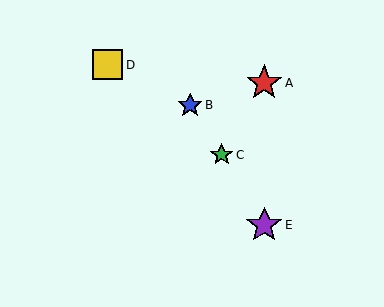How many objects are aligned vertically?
2 objects (A, E) are aligned vertically.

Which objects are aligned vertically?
Objects A, E are aligned vertically.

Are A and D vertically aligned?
No, A is at x≈264 and D is at x≈108.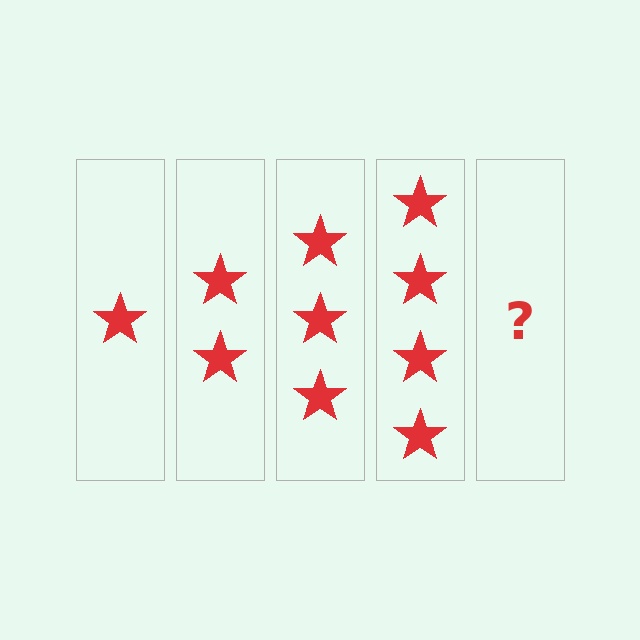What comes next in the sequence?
The next element should be 5 stars.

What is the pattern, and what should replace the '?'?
The pattern is that each step adds one more star. The '?' should be 5 stars.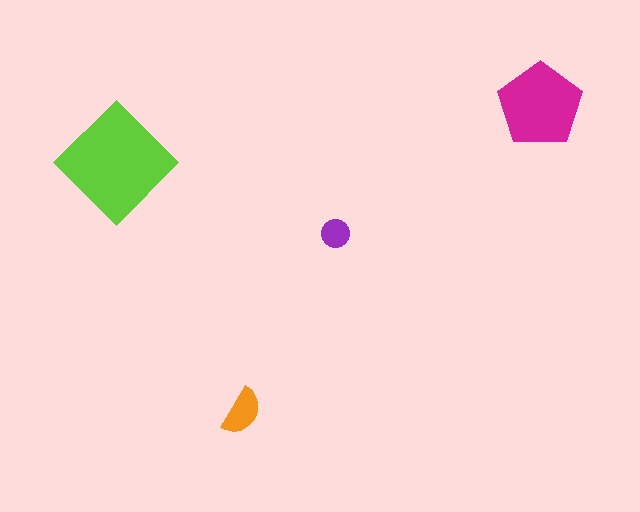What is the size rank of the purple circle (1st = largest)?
4th.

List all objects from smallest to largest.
The purple circle, the orange semicircle, the magenta pentagon, the lime diamond.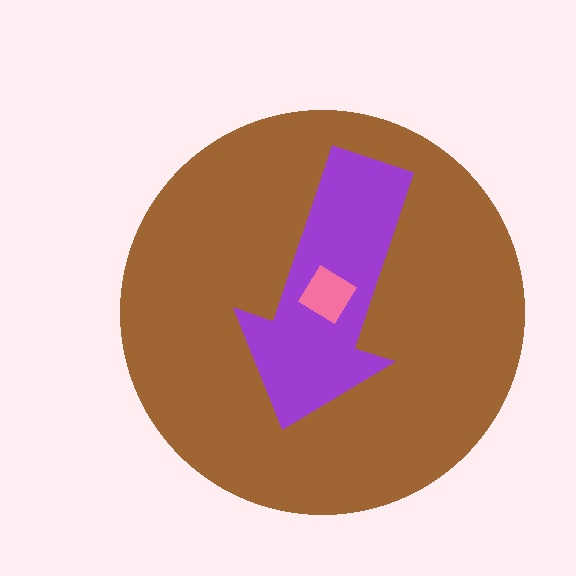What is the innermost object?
The pink diamond.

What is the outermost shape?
The brown circle.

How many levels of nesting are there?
3.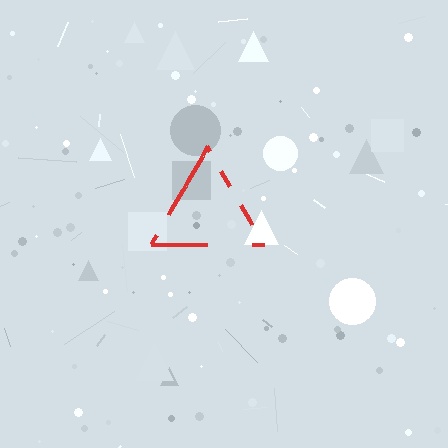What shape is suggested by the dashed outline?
The dashed outline suggests a triangle.